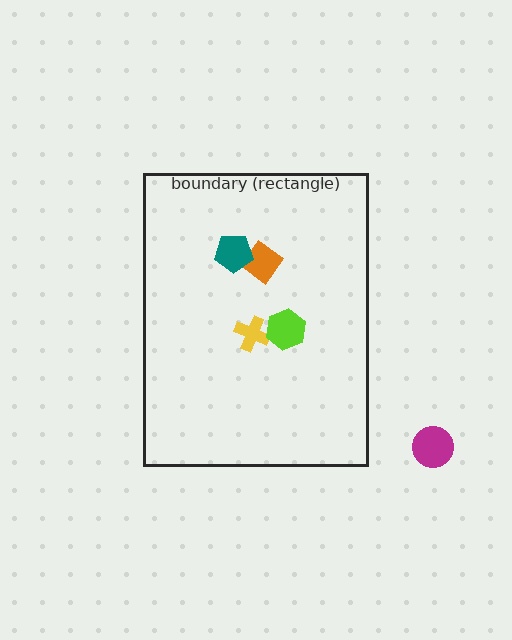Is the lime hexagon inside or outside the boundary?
Inside.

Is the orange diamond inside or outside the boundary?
Inside.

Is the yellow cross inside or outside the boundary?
Inside.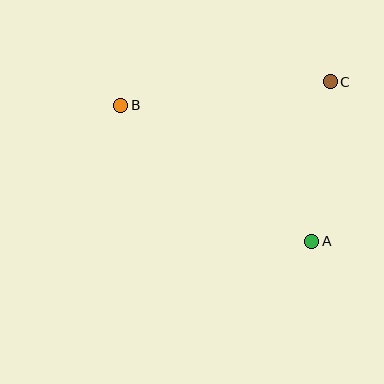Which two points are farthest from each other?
Points A and B are farthest from each other.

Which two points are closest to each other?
Points A and C are closest to each other.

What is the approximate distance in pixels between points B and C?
The distance between B and C is approximately 210 pixels.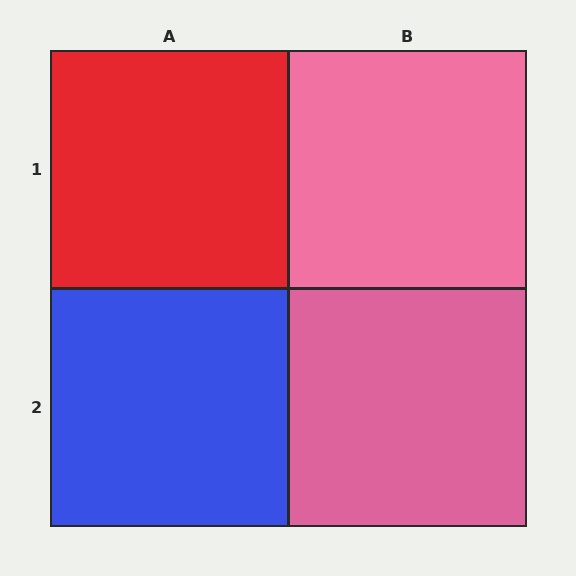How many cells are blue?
1 cell is blue.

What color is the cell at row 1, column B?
Pink.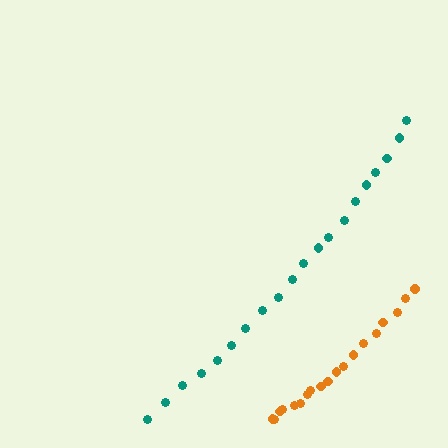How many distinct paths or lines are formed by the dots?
There are 2 distinct paths.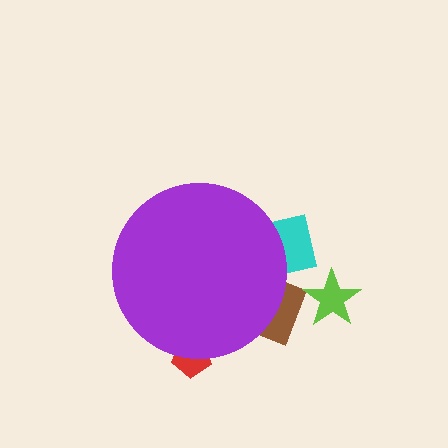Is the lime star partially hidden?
No, the lime star is fully visible.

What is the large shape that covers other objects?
A purple circle.